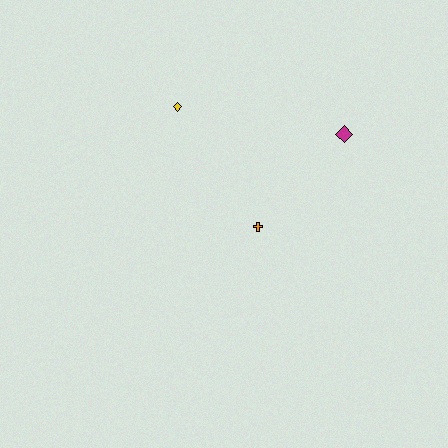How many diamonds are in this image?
There are 2 diamonds.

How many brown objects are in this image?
There are no brown objects.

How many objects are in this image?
There are 3 objects.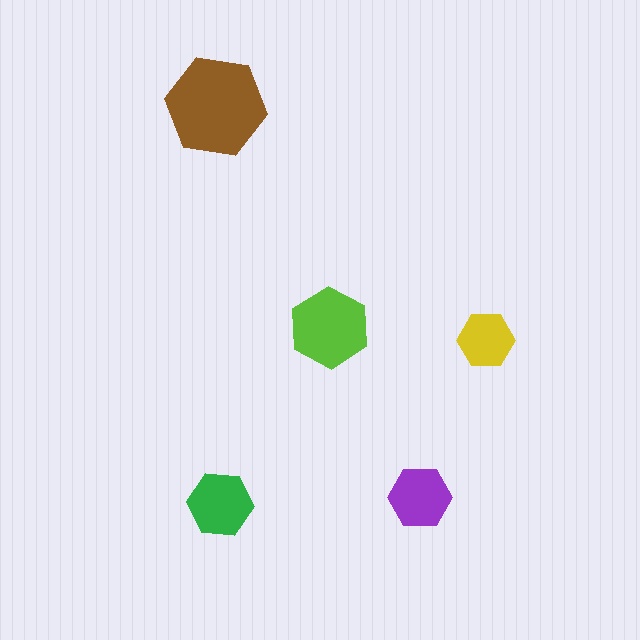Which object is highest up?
The brown hexagon is topmost.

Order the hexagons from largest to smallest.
the brown one, the lime one, the green one, the purple one, the yellow one.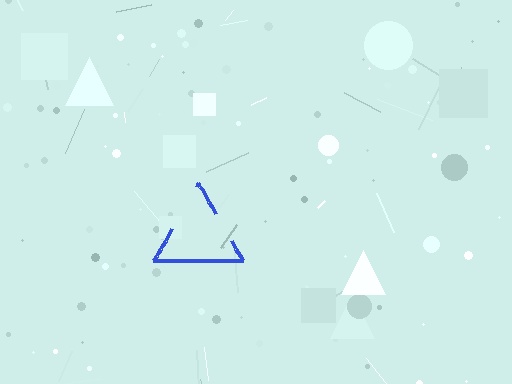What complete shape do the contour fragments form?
The contour fragments form a triangle.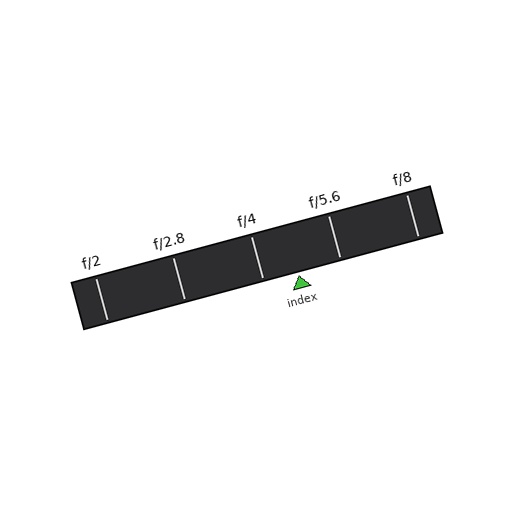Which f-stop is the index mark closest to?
The index mark is closest to f/4.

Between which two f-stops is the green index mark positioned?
The index mark is between f/4 and f/5.6.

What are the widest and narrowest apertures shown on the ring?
The widest aperture shown is f/2 and the narrowest is f/8.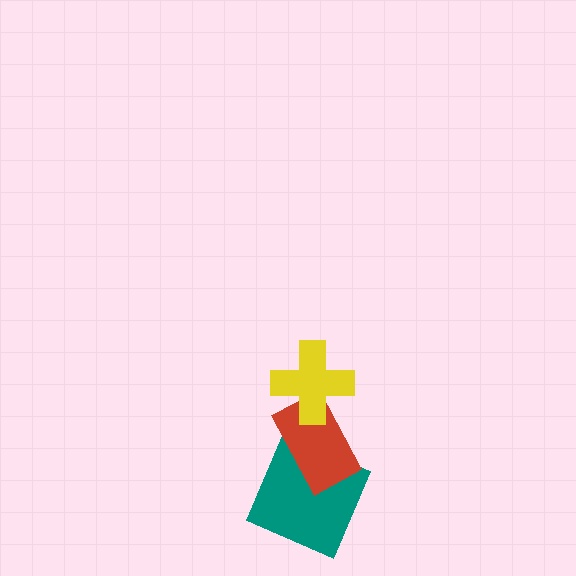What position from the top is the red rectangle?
The red rectangle is 2nd from the top.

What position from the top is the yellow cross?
The yellow cross is 1st from the top.